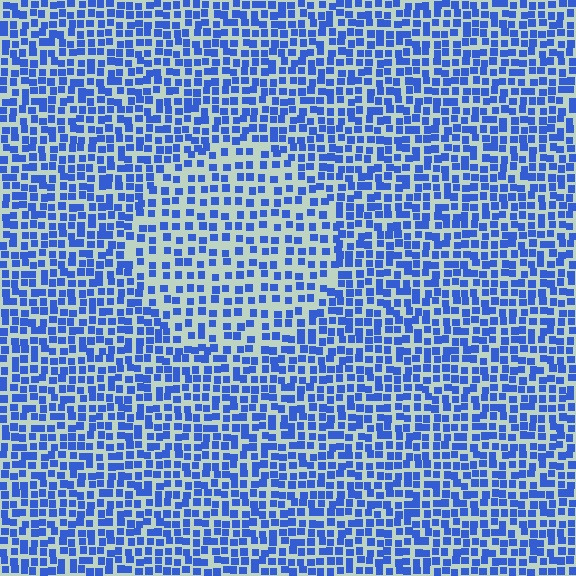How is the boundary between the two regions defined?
The boundary is defined by a change in element density (approximately 1.6x ratio). All elements are the same color, size, and shape.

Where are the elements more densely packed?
The elements are more densely packed outside the circle boundary.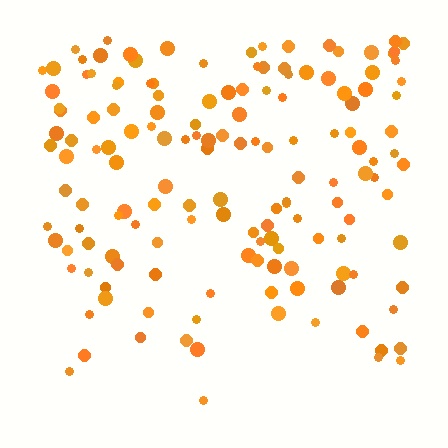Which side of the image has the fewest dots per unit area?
The bottom.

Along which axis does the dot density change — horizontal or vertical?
Vertical.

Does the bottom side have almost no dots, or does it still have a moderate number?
Still a moderate number, just noticeably fewer than the top.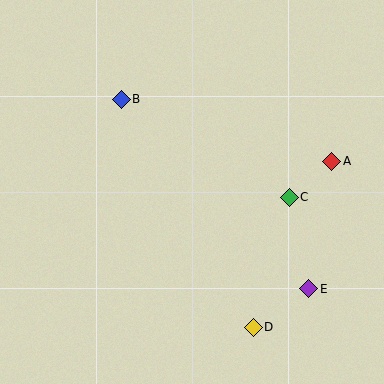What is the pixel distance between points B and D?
The distance between B and D is 263 pixels.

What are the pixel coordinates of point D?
Point D is at (253, 327).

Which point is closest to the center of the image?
Point C at (289, 197) is closest to the center.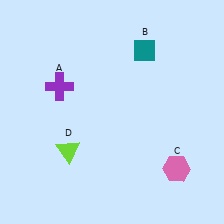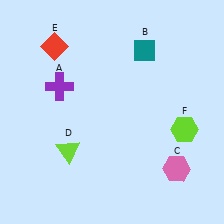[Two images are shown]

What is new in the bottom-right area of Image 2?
A lime hexagon (F) was added in the bottom-right area of Image 2.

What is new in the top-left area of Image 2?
A red diamond (E) was added in the top-left area of Image 2.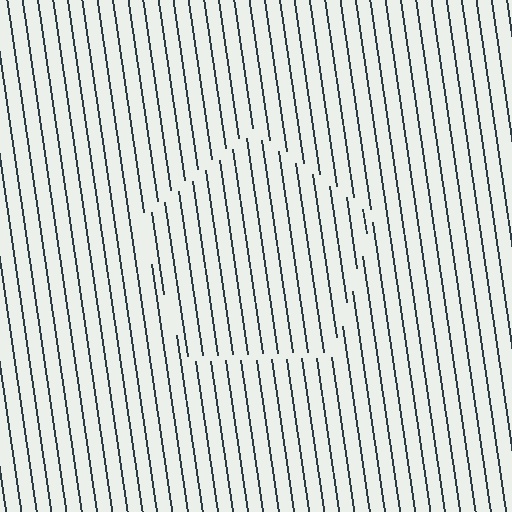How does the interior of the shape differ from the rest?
The interior of the shape contains the same grating, shifted by half a period — the contour is defined by the phase discontinuity where line-ends from the inner and outer gratings abut.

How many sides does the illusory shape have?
5 sides — the line-ends trace a pentagon.